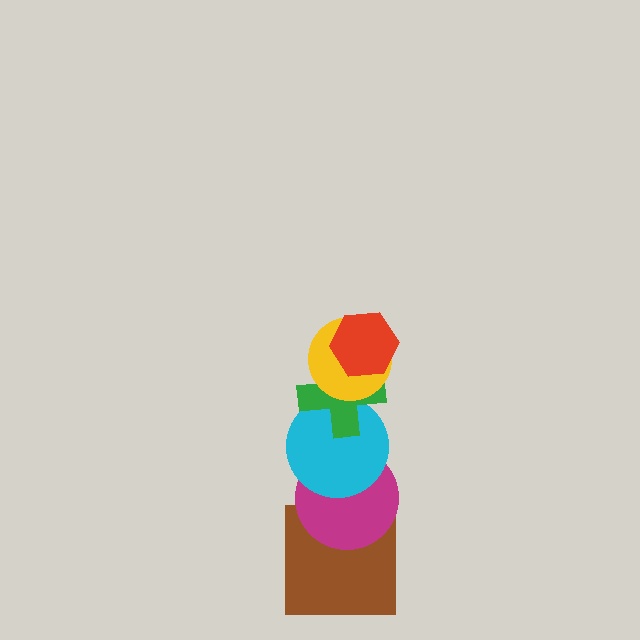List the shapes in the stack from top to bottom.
From top to bottom: the red hexagon, the yellow circle, the green cross, the cyan circle, the magenta circle, the brown square.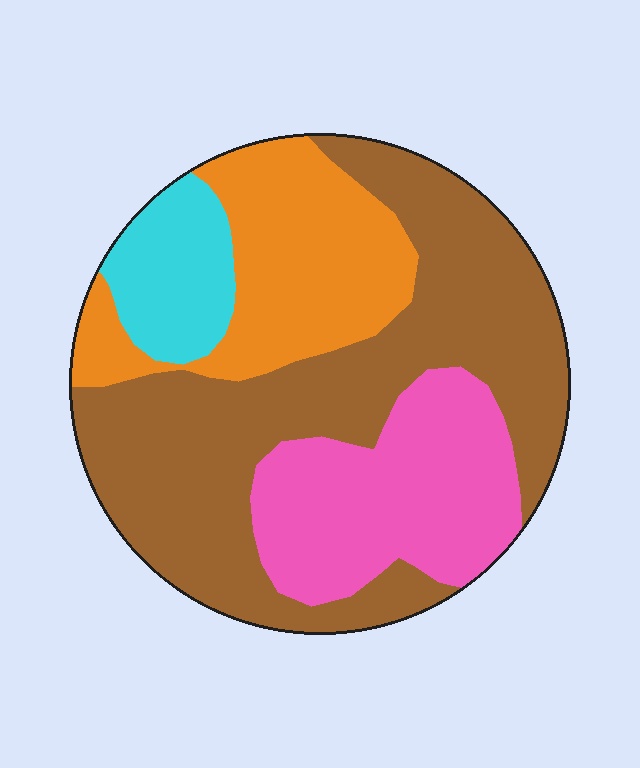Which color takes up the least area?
Cyan, at roughly 10%.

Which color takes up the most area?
Brown, at roughly 45%.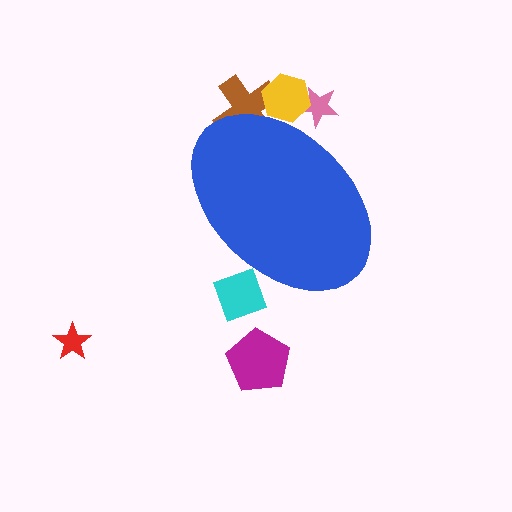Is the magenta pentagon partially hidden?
No, the magenta pentagon is fully visible.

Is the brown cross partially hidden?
Yes, the brown cross is partially hidden behind the blue ellipse.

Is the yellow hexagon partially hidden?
Yes, the yellow hexagon is partially hidden behind the blue ellipse.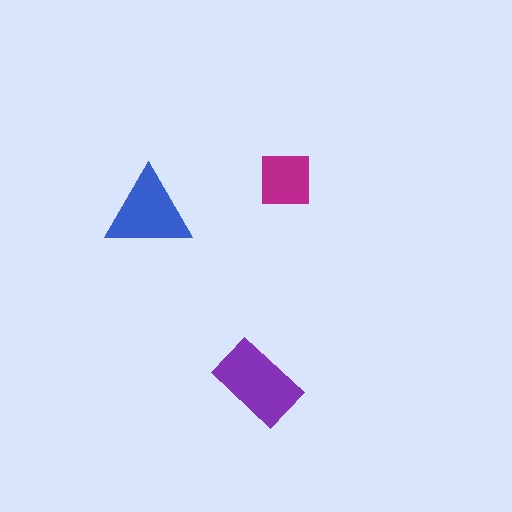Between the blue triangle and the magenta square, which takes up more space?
The blue triangle.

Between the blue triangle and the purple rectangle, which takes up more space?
The purple rectangle.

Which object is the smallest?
The magenta square.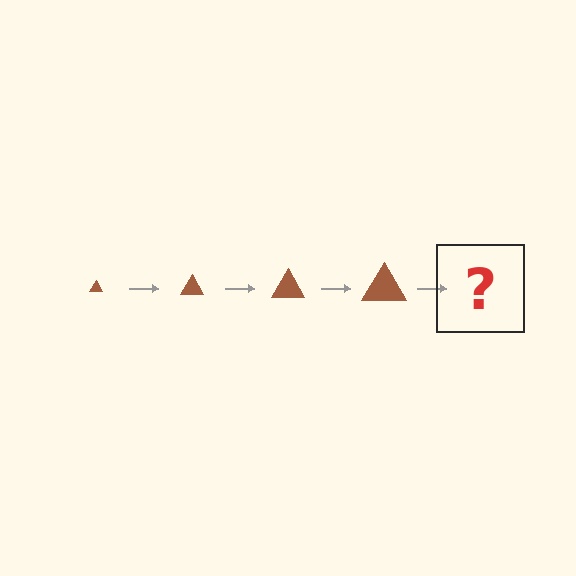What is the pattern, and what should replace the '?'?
The pattern is that the triangle gets progressively larger each step. The '?' should be a brown triangle, larger than the previous one.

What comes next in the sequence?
The next element should be a brown triangle, larger than the previous one.